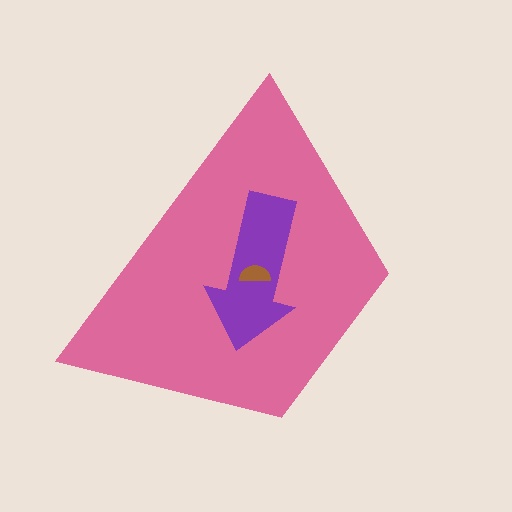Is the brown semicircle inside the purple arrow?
Yes.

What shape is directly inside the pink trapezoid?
The purple arrow.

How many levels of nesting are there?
3.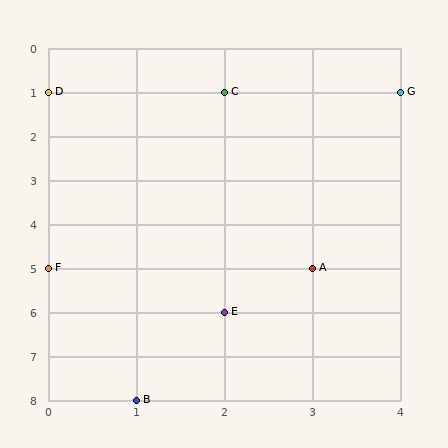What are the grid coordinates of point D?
Point D is at grid coordinates (0, 1).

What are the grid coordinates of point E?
Point E is at grid coordinates (2, 6).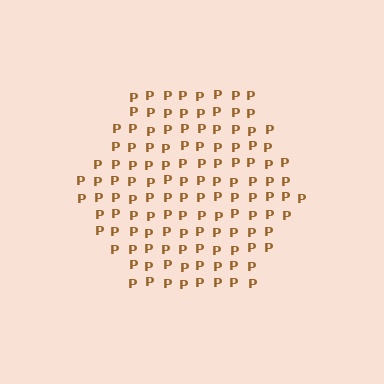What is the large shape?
The large shape is a hexagon.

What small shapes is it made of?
It is made of small letter P's.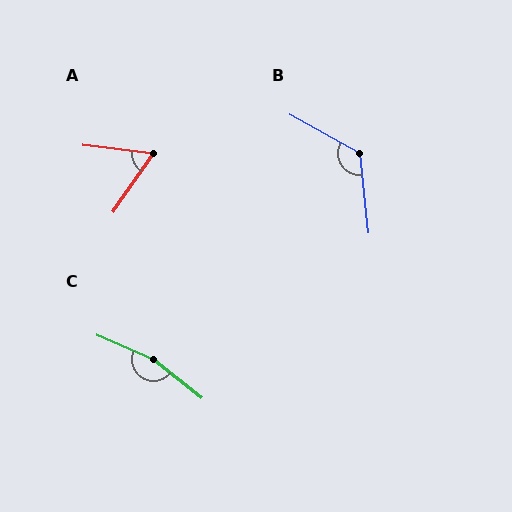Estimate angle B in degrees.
Approximately 125 degrees.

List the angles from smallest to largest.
A (63°), B (125°), C (164°).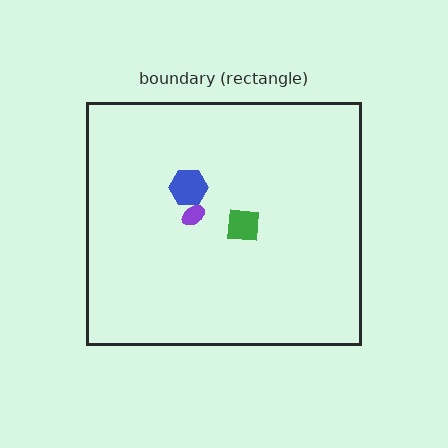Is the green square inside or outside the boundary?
Inside.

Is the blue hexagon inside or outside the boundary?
Inside.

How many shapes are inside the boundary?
3 inside, 0 outside.